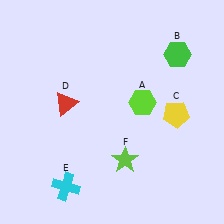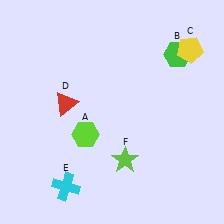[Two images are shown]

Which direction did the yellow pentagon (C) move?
The yellow pentagon (C) moved up.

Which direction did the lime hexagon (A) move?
The lime hexagon (A) moved left.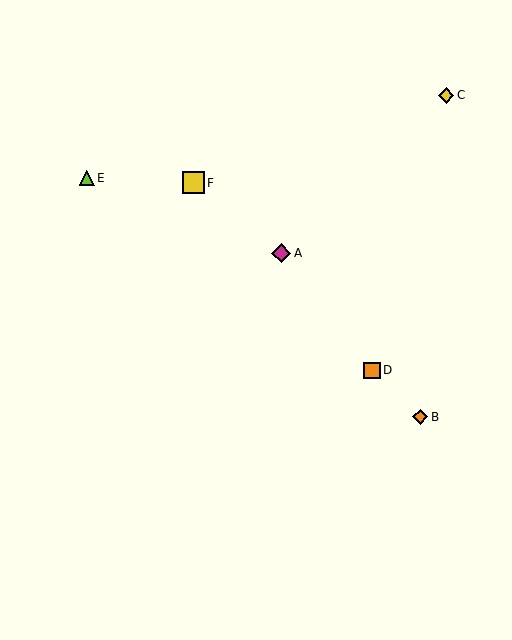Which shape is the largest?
The yellow square (labeled F) is the largest.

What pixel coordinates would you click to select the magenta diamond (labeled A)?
Click at (281, 253) to select the magenta diamond A.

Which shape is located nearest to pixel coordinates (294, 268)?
The magenta diamond (labeled A) at (281, 253) is nearest to that location.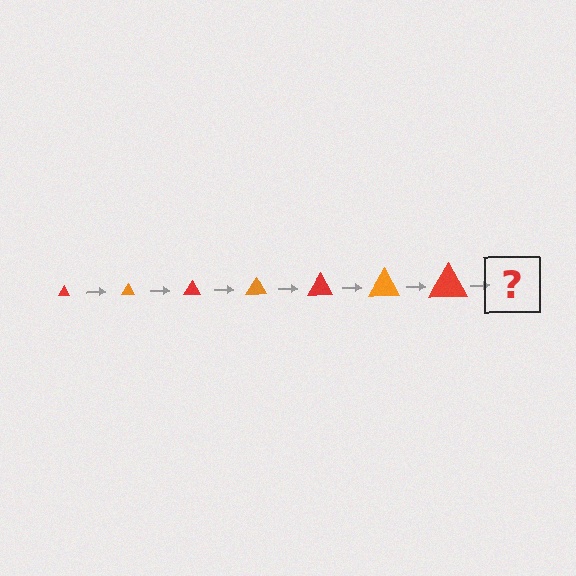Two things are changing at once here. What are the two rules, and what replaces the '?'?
The two rules are that the triangle grows larger each step and the color cycles through red and orange. The '?' should be an orange triangle, larger than the previous one.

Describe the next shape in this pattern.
It should be an orange triangle, larger than the previous one.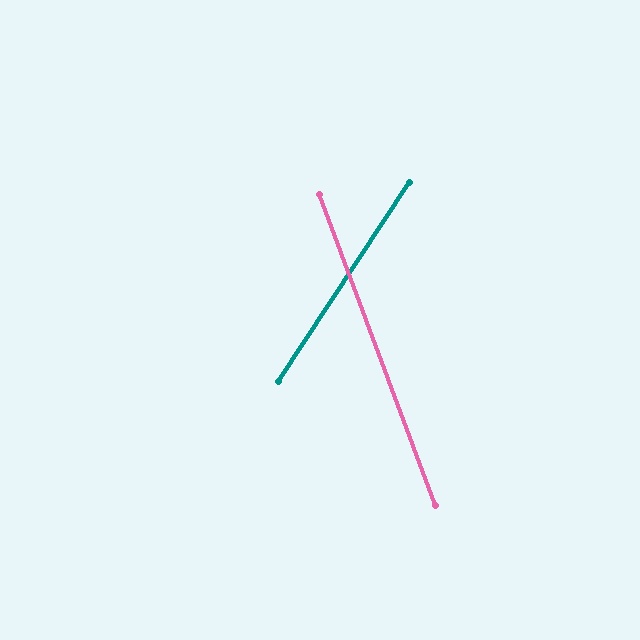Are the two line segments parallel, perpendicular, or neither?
Neither parallel nor perpendicular — they differ by about 54°.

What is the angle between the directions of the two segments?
Approximately 54 degrees.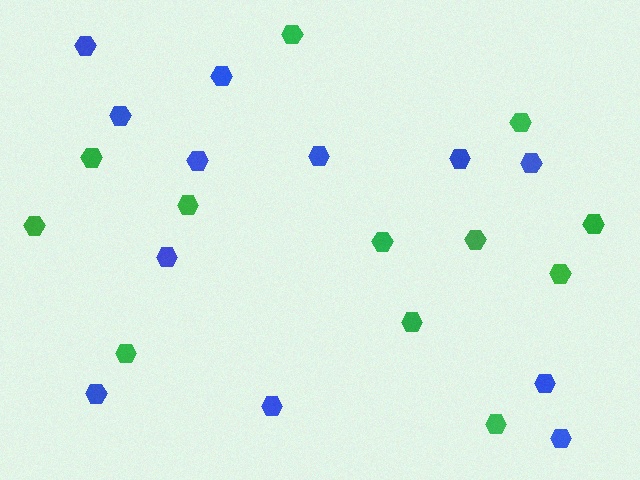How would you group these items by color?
There are 2 groups: one group of green hexagons (12) and one group of blue hexagons (12).